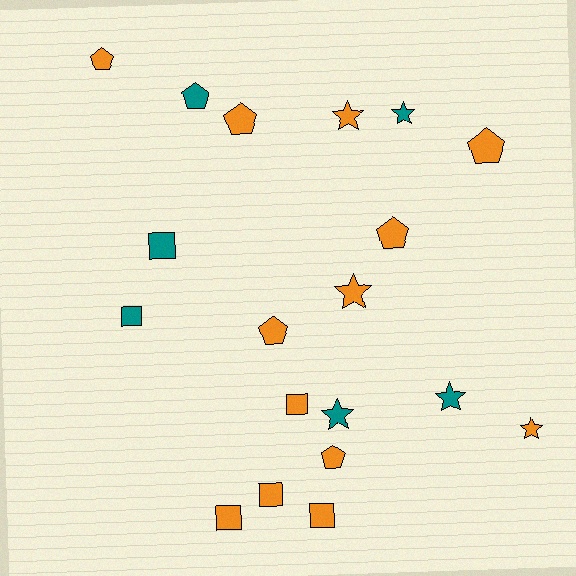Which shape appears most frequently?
Pentagon, with 7 objects.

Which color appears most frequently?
Orange, with 13 objects.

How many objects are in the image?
There are 19 objects.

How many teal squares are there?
There are 2 teal squares.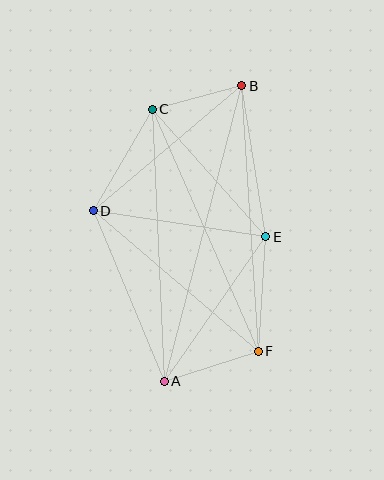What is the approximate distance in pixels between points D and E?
The distance between D and E is approximately 175 pixels.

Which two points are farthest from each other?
Points A and B are farthest from each other.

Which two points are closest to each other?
Points B and C are closest to each other.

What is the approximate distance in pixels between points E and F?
The distance between E and F is approximately 115 pixels.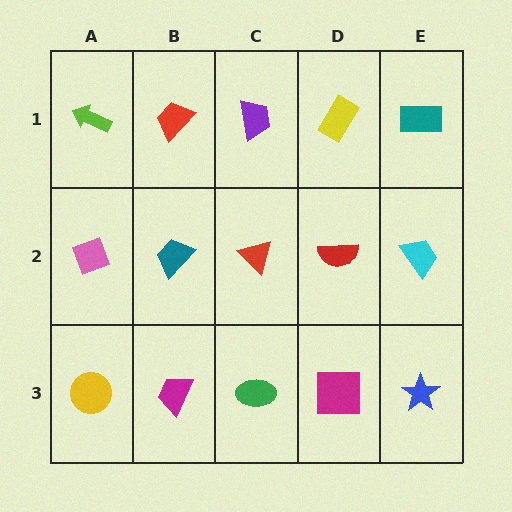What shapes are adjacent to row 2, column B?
A red trapezoid (row 1, column B), a magenta trapezoid (row 3, column B), a pink diamond (row 2, column A), a red triangle (row 2, column C).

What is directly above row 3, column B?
A teal trapezoid.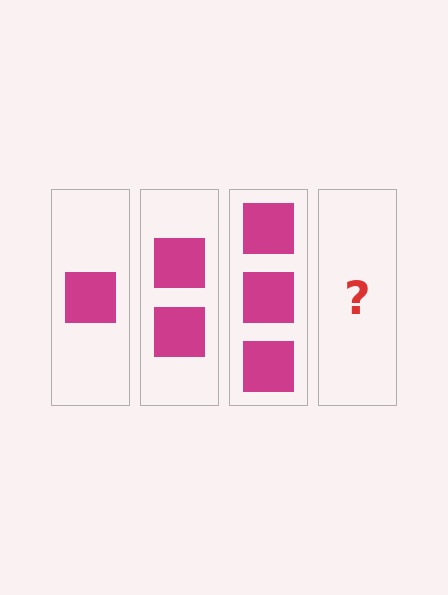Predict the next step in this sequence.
The next step is 4 squares.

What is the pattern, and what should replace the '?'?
The pattern is that each step adds one more square. The '?' should be 4 squares.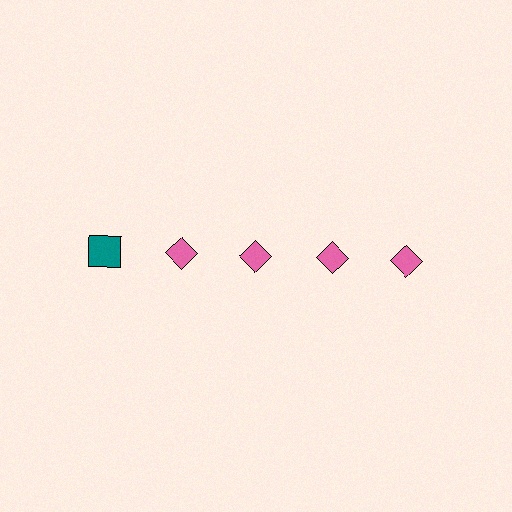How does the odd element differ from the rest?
It differs in both color (teal instead of pink) and shape (square instead of diamond).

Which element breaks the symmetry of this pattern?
The teal square in the top row, leftmost column breaks the symmetry. All other shapes are pink diamonds.